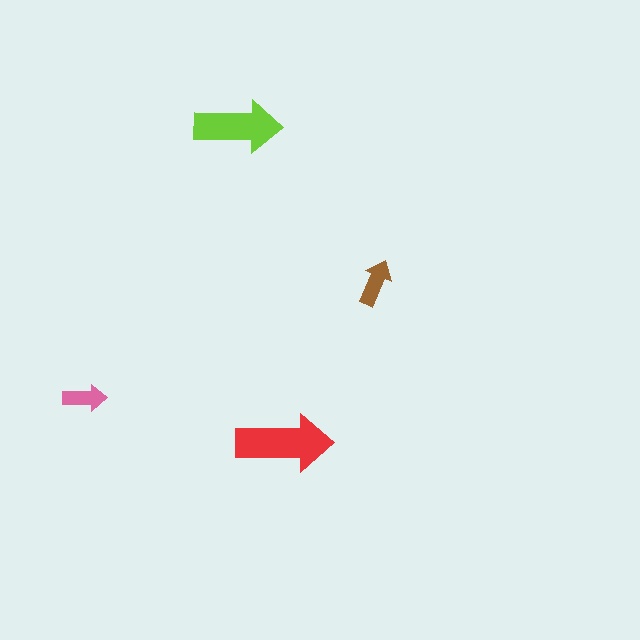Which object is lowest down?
The red arrow is bottommost.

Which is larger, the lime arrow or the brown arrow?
The lime one.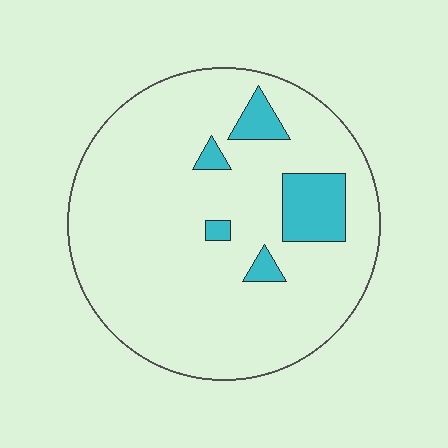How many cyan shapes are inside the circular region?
5.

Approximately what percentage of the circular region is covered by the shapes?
Approximately 10%.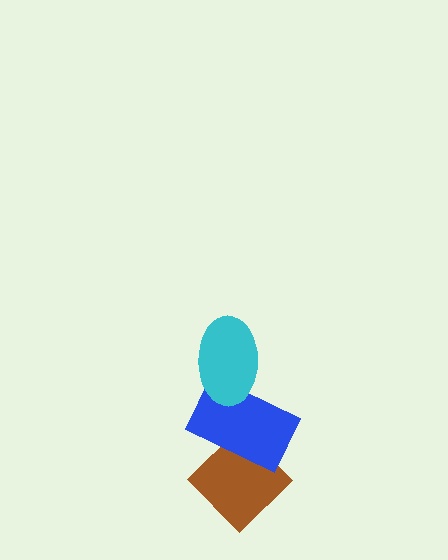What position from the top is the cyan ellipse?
The cyan ellipse is 1st from the top.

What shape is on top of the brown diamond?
The blue rectangle is on top of the brown diamond.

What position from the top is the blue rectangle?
The blue rectangle is 2nd from the top.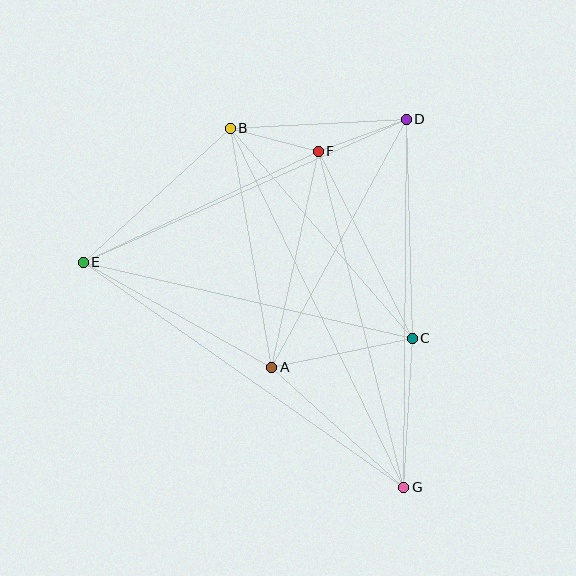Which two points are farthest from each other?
Points B and G are farthest from each other.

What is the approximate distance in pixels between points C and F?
The distance between C and F is approximately 209 pixels.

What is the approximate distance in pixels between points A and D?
The distance between A and D is approximately 282 pixels.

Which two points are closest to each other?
Points B and F are closest to each other.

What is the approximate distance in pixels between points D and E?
The distance between D and E is approximately 353 pixels.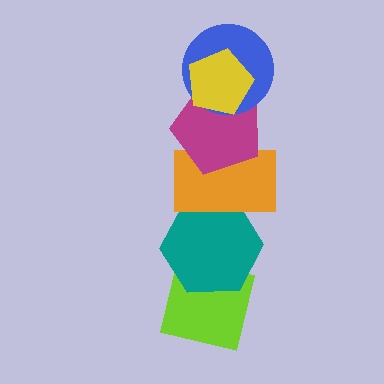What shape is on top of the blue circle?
The yellow pentagon is on top of the blue circle.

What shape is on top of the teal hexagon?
The orange rectangle is on top of the teal hexagon.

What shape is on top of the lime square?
The teal hexagon is on top of the lime square.